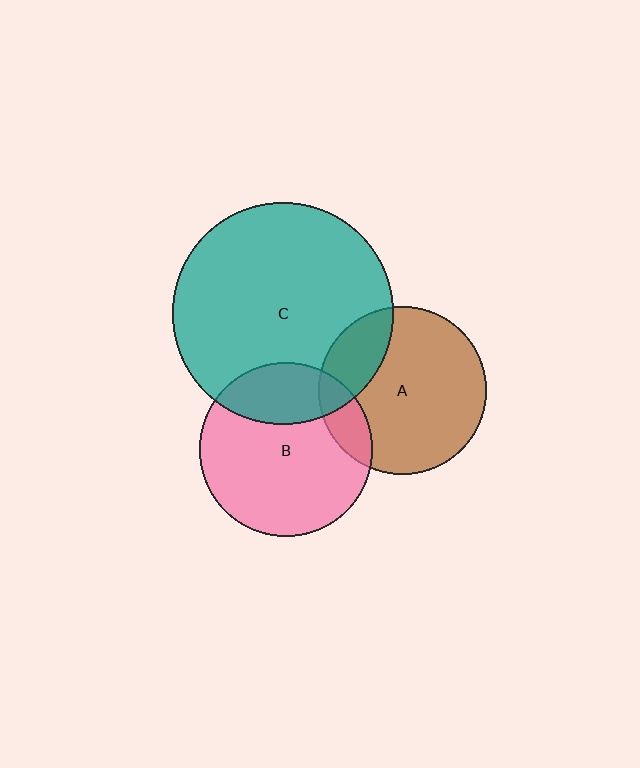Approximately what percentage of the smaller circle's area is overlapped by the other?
Approximately 25%.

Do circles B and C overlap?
Yes.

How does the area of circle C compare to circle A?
Approximately 1.7 times.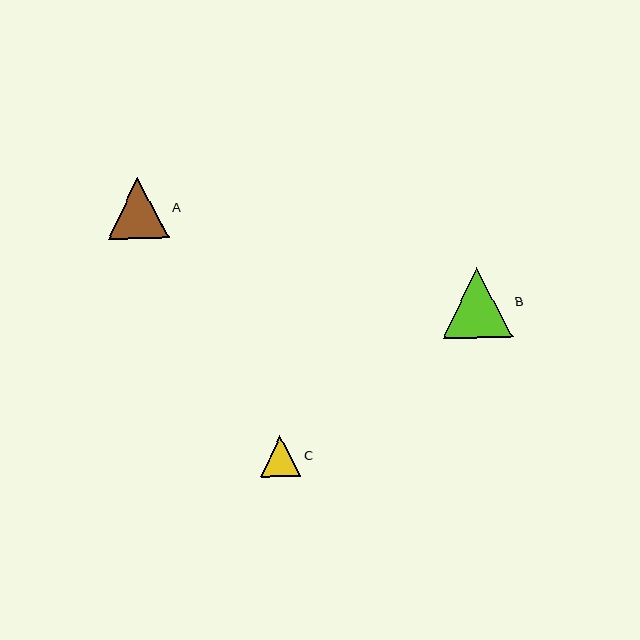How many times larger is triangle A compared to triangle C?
Triangle A is approximately 1.5 times the size of triangle C.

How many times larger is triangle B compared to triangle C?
Triangle B is approximately 1.7 times the size of triangle C.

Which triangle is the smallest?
Triangle C is the smallest with a size of approximately 41 pixels.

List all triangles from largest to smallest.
From largest to smallest: B, A, C.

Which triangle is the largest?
Triangle B is the largest with a size of approximately 70 pixels.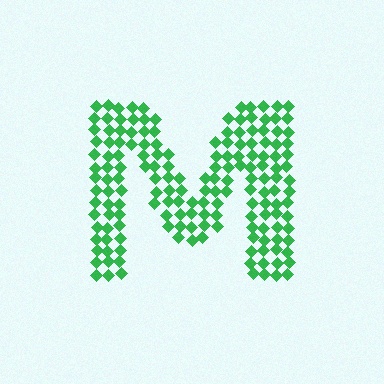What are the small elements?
The small elements are diamonds.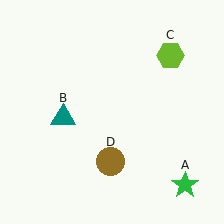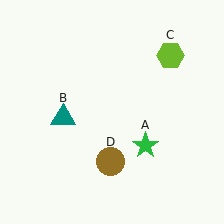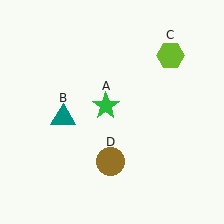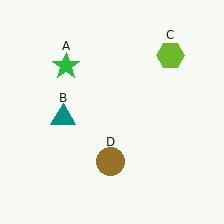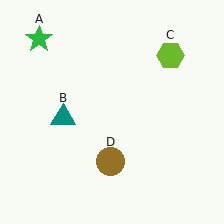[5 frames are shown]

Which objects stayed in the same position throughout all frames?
Teal triangle (object B) and lime hexagon (object C) and brown circle (object D) remained stationary.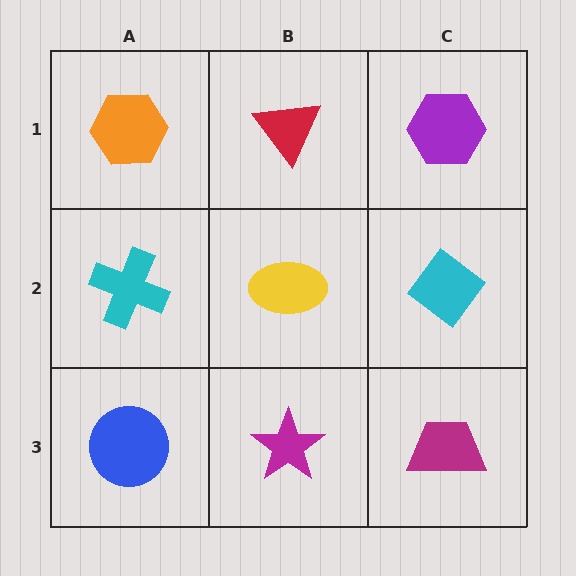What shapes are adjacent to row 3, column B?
A yellow ellipse (row 2, column B), a blue circle (row 3, column A), a magenta trapezoid (row 3, column C).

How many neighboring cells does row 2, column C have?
3.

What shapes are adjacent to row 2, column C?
A purple hexagon (row 1, column C), a magenta trapezoid (row 3, column C), a yellow ellipse (row 2, column B).